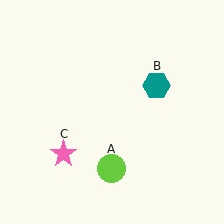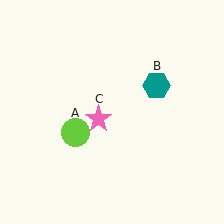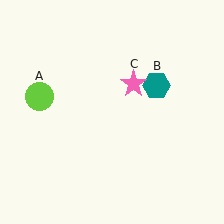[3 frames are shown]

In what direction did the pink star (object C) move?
The pink star (object C) moved up and to the right.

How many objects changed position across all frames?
2 objects changed position: lime circle (object A), pink star (object C).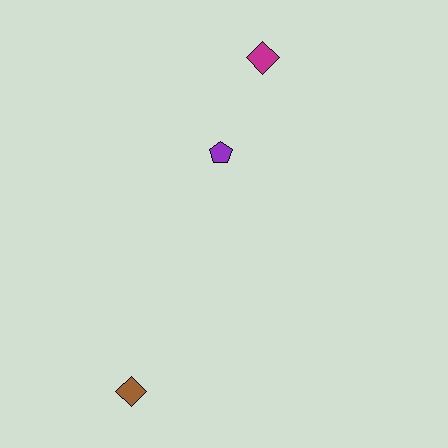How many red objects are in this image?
There are no red objects.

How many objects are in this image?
There are 3 objects.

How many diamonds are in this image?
There are 2 diamonds.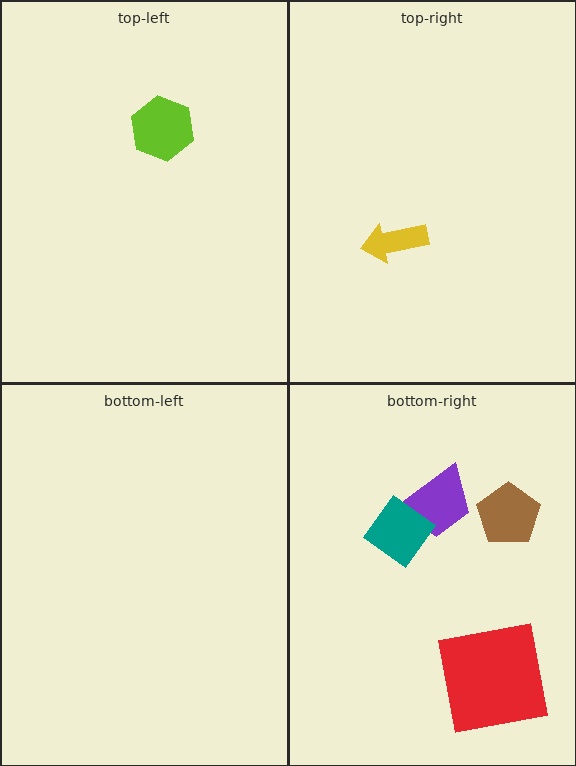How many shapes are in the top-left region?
1.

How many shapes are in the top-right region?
1.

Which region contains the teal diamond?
The bottom-right region.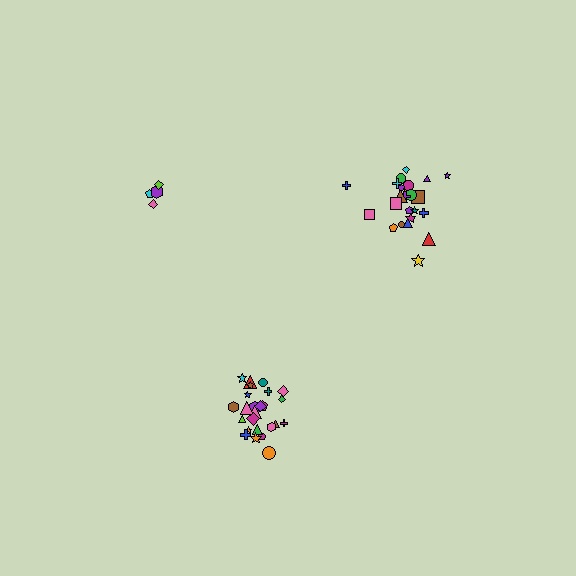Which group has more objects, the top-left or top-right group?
The top-right group.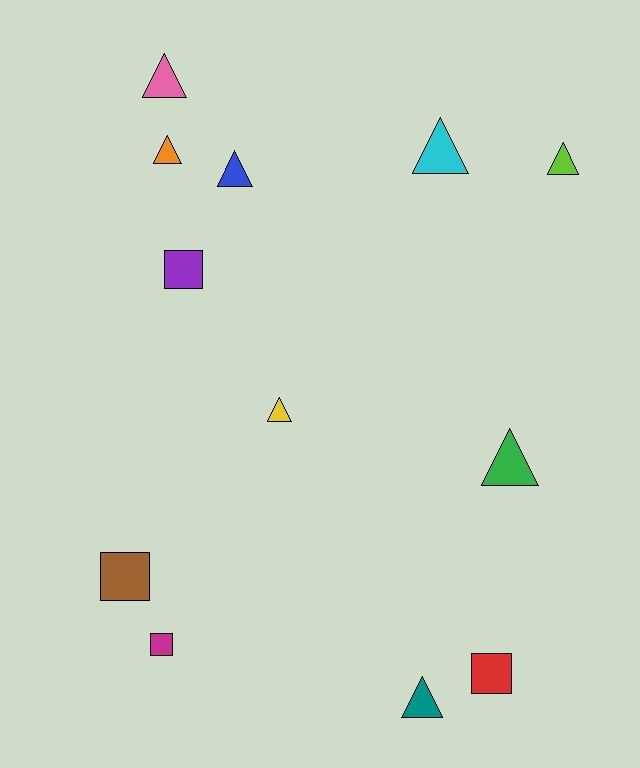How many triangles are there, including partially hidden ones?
There are 8 triangles.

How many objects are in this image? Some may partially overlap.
There are 12 objects.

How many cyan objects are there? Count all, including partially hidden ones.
There is 1 cyan object.